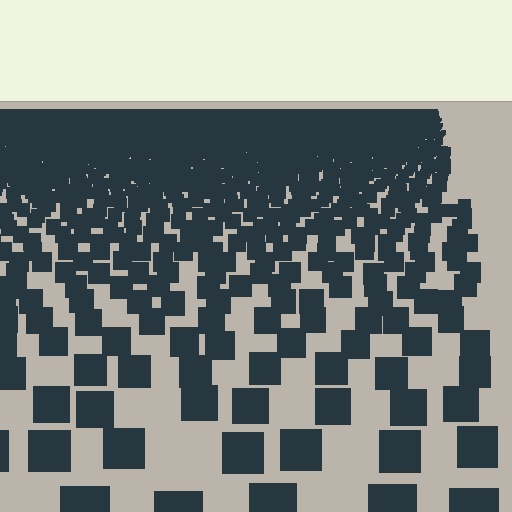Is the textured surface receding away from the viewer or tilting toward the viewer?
The surface is receding away from the viewer. Texture elements get smaller and denser toward the top.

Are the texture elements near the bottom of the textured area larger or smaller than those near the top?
Larger. Near the bottom, elements are closer to the viewer and appear at a bigger on-screen size.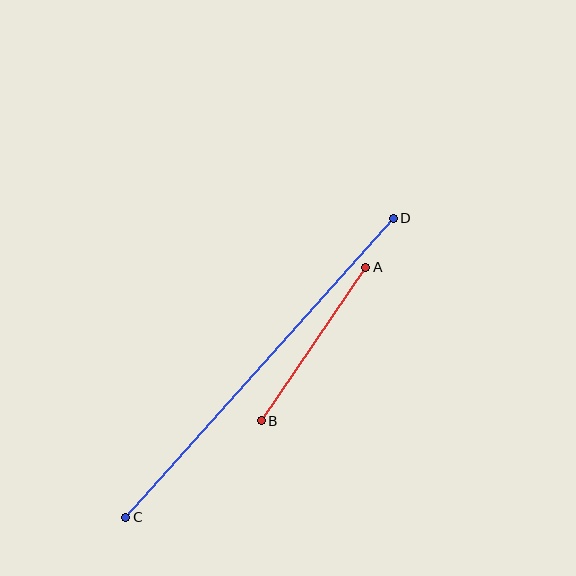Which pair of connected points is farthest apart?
Points C and D are farthest apart.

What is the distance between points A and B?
The distance is approximately 186 pixels.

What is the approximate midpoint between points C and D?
The midpoint is at approximately (259, 368) pixels.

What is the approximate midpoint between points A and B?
The midpoint is at approximately (313, 344) pixels.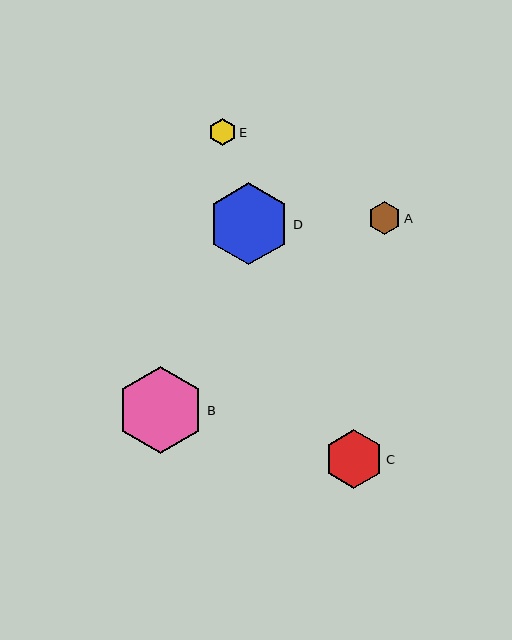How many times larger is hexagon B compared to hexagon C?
Hexagon B is approximately 1.5 times the size of hexagon C.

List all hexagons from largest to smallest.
From largest to smallest: B, D, C, A, E.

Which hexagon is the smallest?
Hexagon E is the smallest with a size of approximately 28 pixels.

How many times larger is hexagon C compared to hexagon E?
Hexagon C is approximately 2.1 times the size of hexagon E.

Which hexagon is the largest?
Hexagon B is the largest with a size of approximately 87 pixels.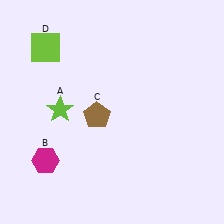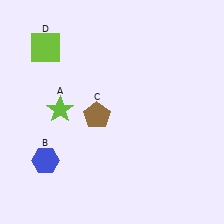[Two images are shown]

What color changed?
The hexagon (B) changed from magenta in Image 1 to blue in Image 2.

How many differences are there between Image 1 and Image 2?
There is 1 difference between the two images.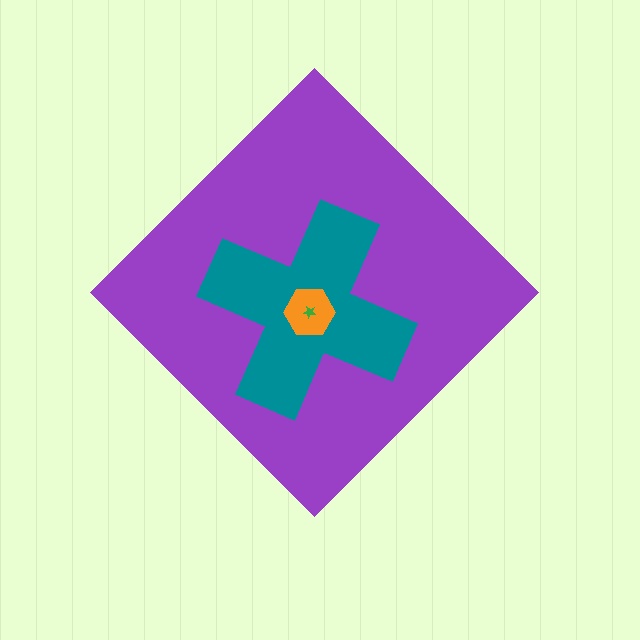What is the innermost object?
The green star.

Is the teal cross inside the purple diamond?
Yes.